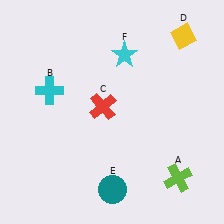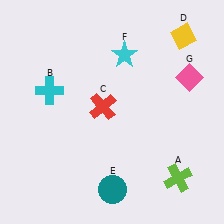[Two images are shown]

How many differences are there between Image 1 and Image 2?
There is 1 difference between the two images.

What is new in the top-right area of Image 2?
A pink diamond (G) was added in the top-right area of Image 2.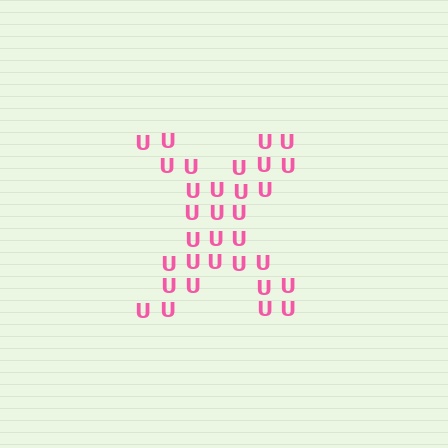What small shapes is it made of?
It is made of small letter U's.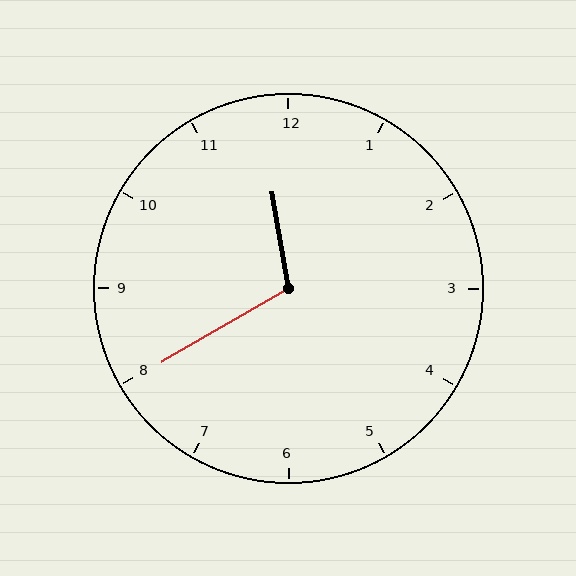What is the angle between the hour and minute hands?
Approximately 110 degrees.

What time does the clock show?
11:40.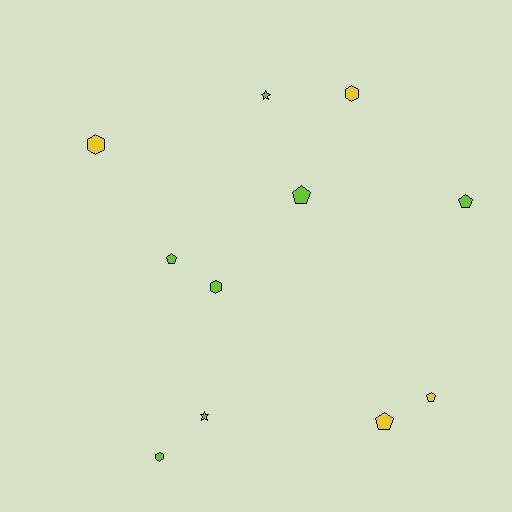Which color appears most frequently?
Lime, with 7 objects.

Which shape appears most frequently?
Pentagon, with 5 objects.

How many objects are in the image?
There are 11 objects.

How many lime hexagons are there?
There are 2 lime hexagons.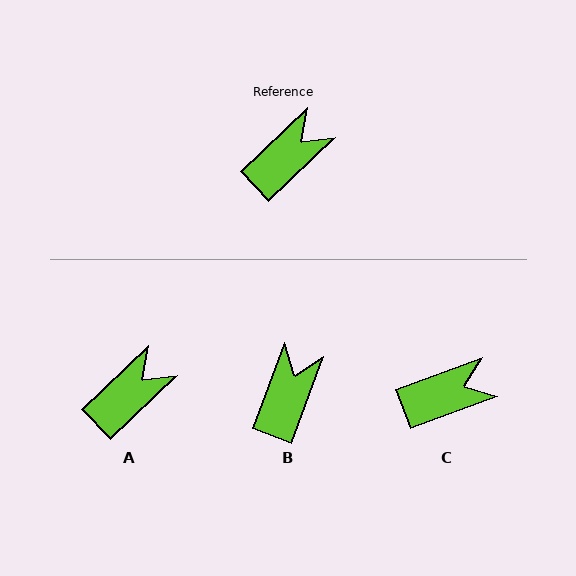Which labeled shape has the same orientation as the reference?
A.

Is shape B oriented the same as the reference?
No, it is off by about 26 degrees.